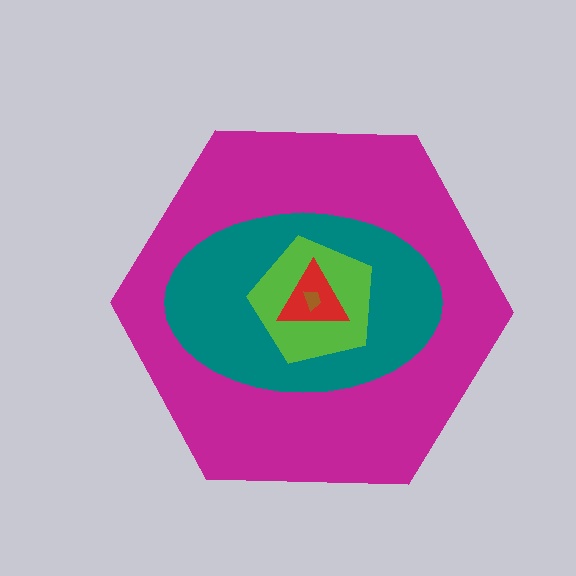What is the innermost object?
The brown trapezoid.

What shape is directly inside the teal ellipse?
The lime pentagon.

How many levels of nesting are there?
5.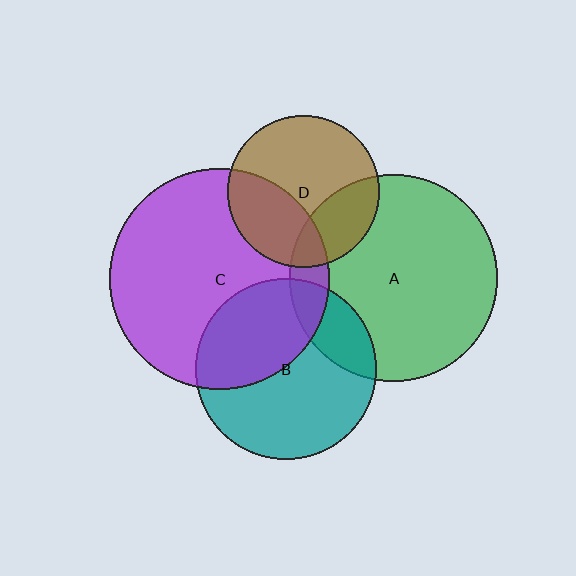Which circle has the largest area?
Circle C (purple).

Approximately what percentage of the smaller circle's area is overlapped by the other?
Approximately 35%.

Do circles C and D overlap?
Yes.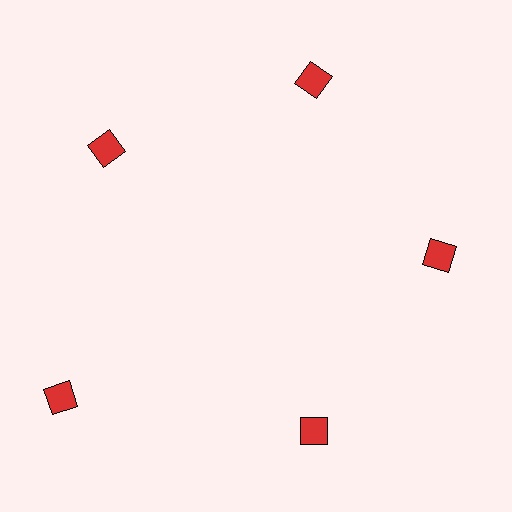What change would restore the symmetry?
The symmetry would be restored by moving it inward, back onto the ring so that all 5 diamonds sit at equal angles and equal distance from the center.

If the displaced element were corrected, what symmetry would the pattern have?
It would have 5-fold rotational symmetry — the pattern would map onto itself every 72 degrees.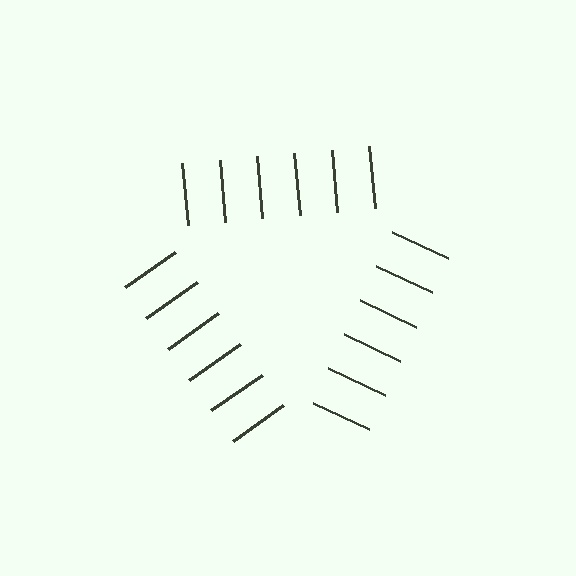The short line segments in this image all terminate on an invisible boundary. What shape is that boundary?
An illusory triangle — the line segments terminate on its edges but no continuous stroke is drawn.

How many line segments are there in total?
18 — 6 along each of the 3 edges.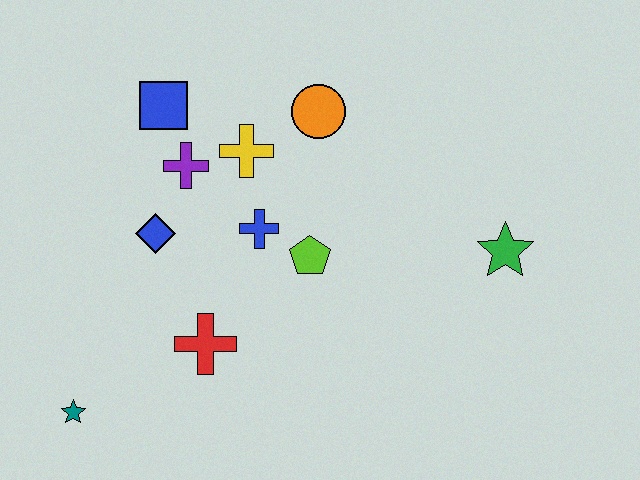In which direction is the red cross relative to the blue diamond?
The red cross is below the blue diamond.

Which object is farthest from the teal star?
The green star is farthest from the teal star.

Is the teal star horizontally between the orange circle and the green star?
No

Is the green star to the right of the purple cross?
Yes